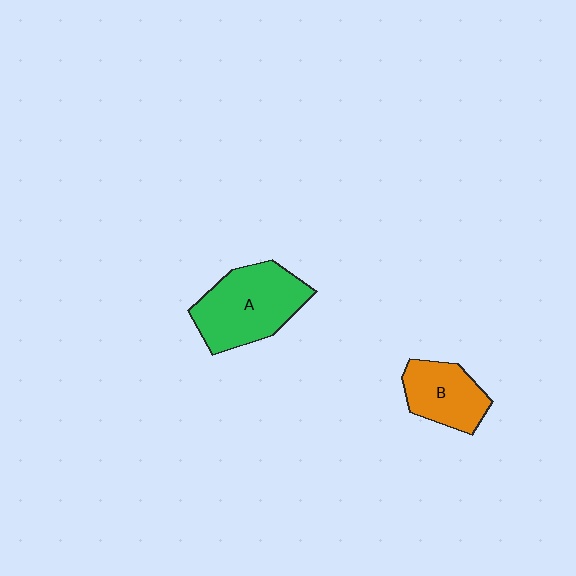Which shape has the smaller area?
Shape B (orange).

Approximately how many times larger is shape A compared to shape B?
Approximately 1.5 times.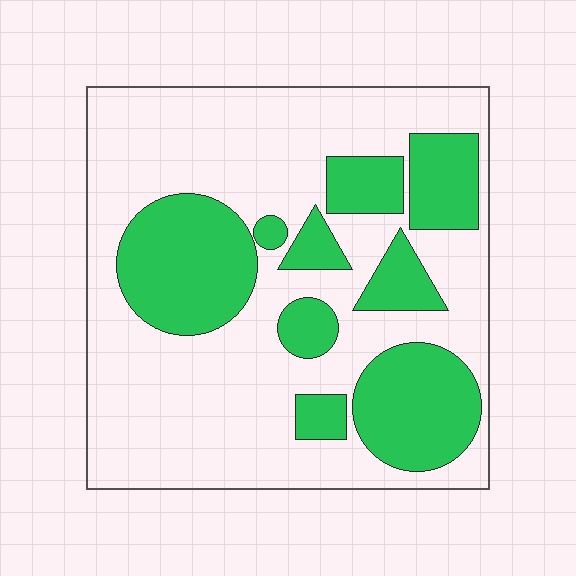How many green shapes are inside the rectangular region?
9.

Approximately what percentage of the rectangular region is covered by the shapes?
Approximately 35%.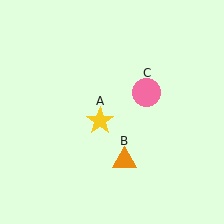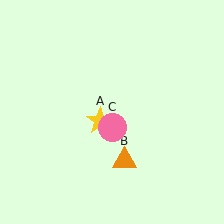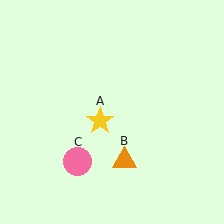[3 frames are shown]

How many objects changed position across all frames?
1 object changed position: pink circle (object C).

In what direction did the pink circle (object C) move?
The pink circle (object C) moved down and to the left.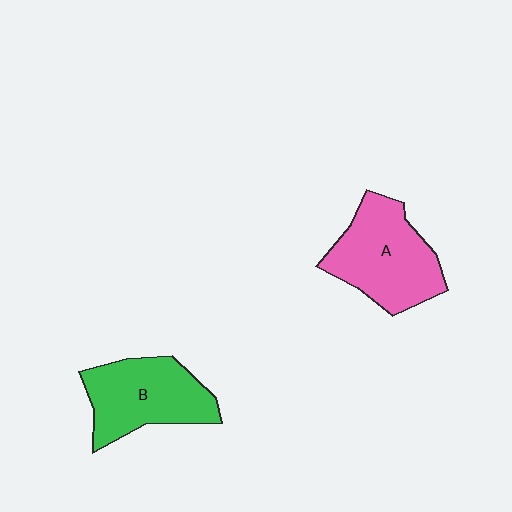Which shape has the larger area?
Shape A (pink).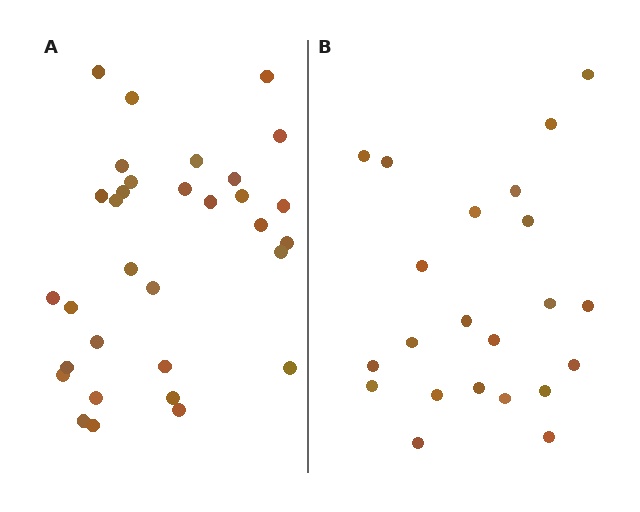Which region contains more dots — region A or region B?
Region A (the left region) has more dots.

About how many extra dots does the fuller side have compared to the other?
Region A has roughly 10 or so more dots than region B.